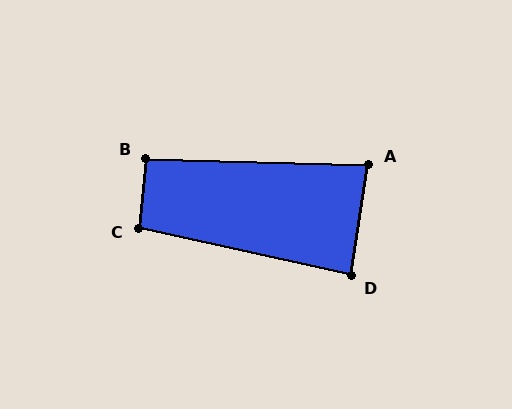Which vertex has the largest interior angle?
C, at approximately 97 degrees.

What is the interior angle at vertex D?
Approximately 86 degrees (approximately right).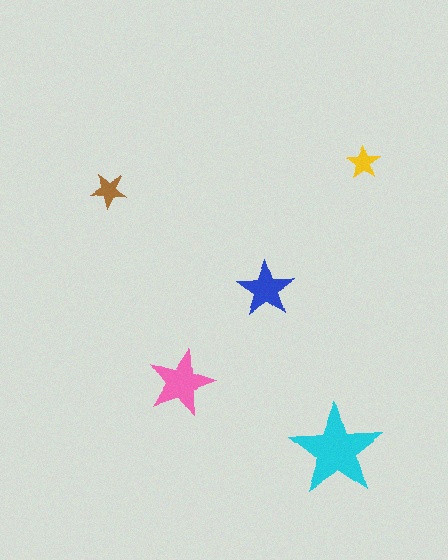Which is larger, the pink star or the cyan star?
The cyan one.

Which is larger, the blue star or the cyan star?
The cyan one.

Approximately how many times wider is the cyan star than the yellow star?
About 3 times wider.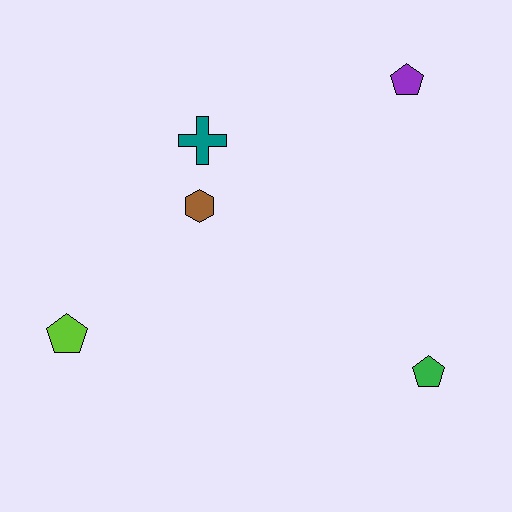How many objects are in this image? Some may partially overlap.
There are 5 objects.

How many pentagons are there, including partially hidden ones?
There are 3 pentagons.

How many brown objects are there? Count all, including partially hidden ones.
There is 1 brown object.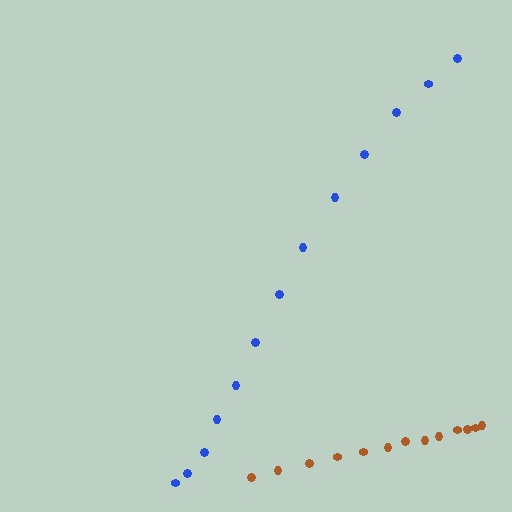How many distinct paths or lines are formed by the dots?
There are 2 distinct paths.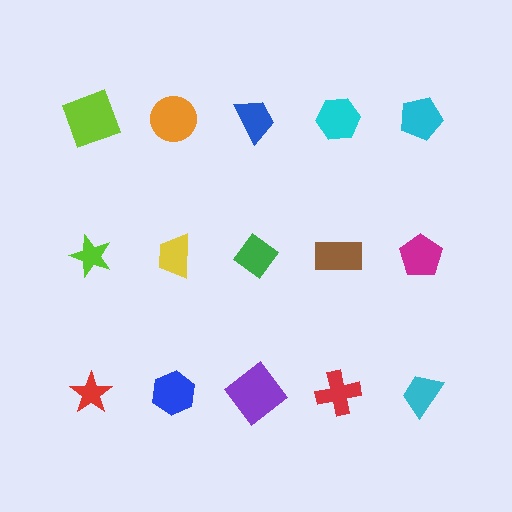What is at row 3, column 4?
A red cross.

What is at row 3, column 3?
A purple diamond.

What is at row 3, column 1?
A red star.